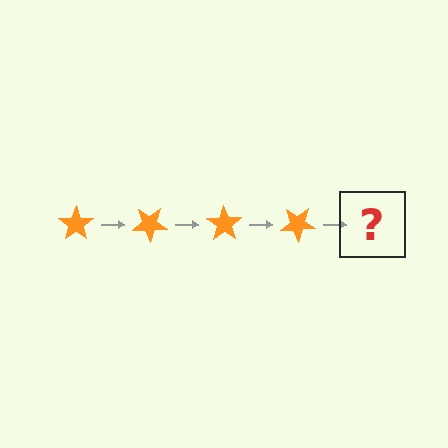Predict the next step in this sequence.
The next step is an orange star rotated 140 degrees.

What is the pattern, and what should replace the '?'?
The pattern is that the star rotates 35 degrees each step. The '?' should be an orange star rotated 140 degrees.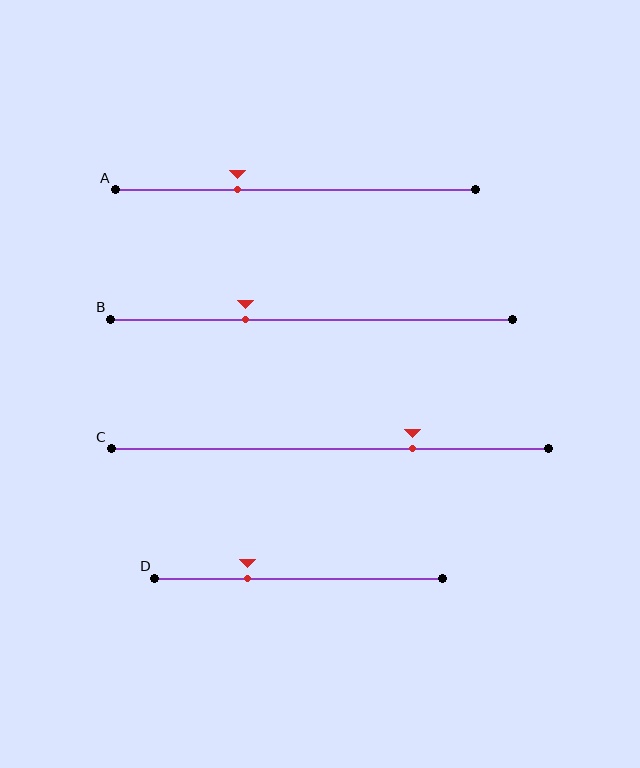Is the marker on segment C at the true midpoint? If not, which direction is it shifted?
No, the marker on segment C is shifted to the right by about 19% of the segment length.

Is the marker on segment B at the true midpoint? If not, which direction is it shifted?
No, the marker on segment B is shifted to the left by about 16% of the segment length.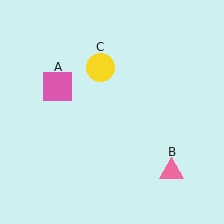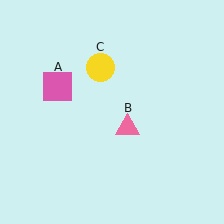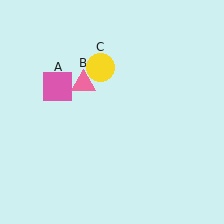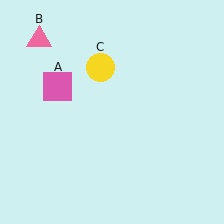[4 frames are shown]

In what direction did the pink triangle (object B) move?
The pink triangle (object B) moved up and to the left.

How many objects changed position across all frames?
1 object changed position: pink triangle (object B).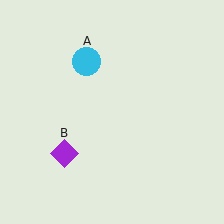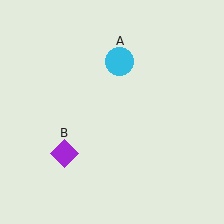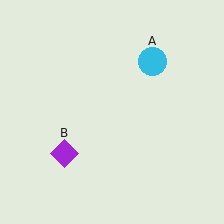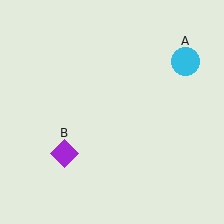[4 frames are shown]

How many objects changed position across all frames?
1 object changed position: cyan circle (object A).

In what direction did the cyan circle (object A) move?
The cyan circle (object A) moved right.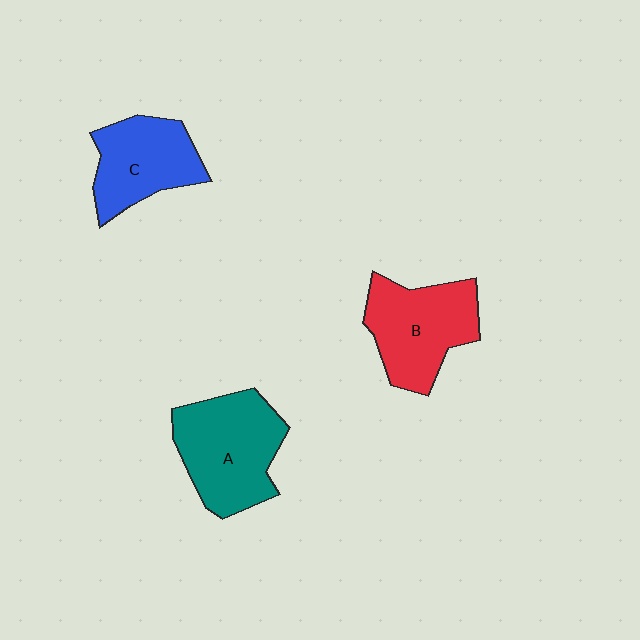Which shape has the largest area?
Shape A (teal).